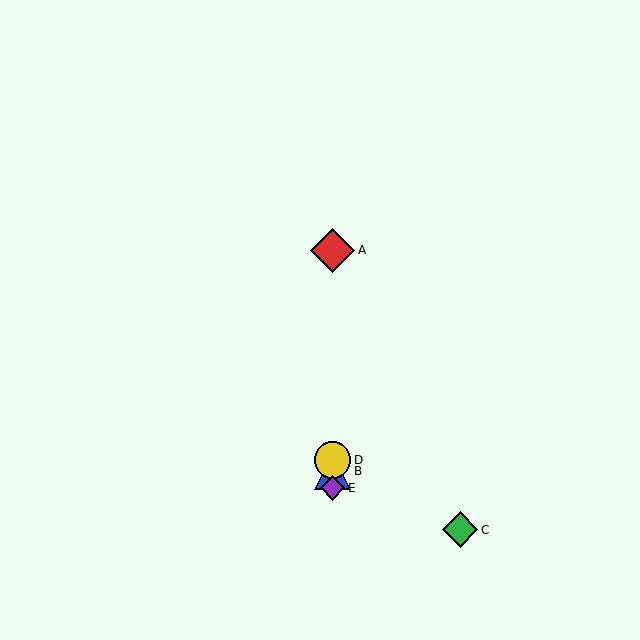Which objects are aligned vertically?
Objects A, B, D, E are aligned vertically.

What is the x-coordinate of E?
Object E is at x≈333.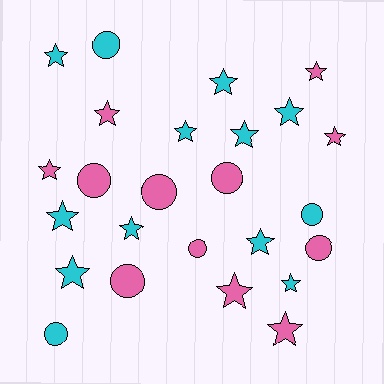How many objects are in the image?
There are 25 objects.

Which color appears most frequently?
Cyan, with 13 objects.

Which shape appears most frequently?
Star, with 16 objects.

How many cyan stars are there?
There are 10 cyan stars.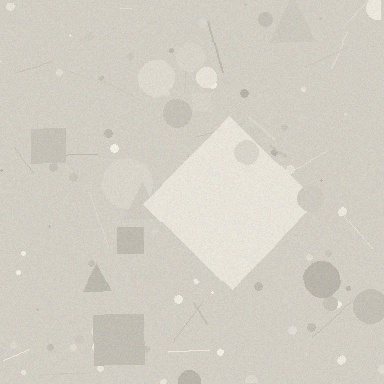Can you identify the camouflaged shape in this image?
The camouflaged shape is a diamond.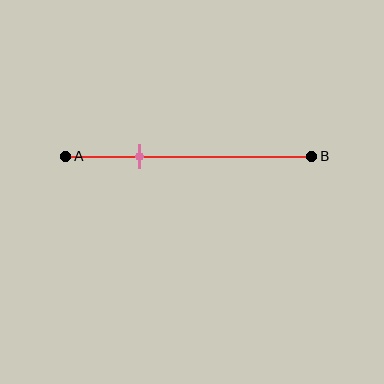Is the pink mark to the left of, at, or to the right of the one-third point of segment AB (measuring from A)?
The pink mark is to the left of the one-third point of segment AB.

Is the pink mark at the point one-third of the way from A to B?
No, the mark is at about 30% from A, not at the 33% one-third point.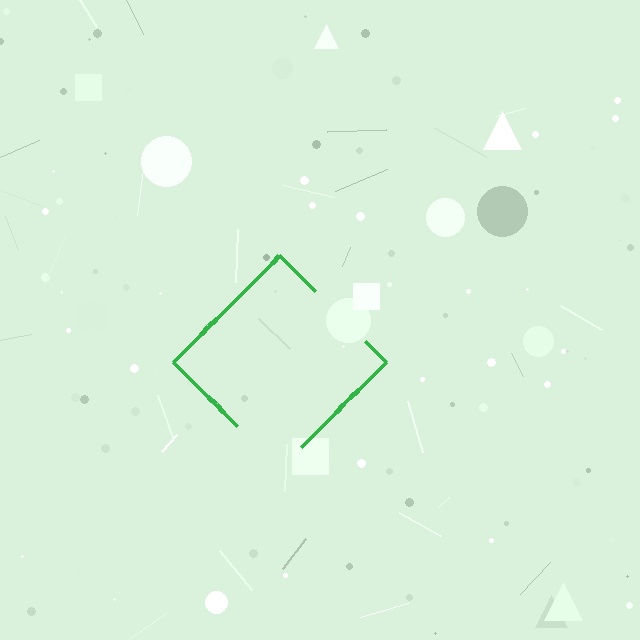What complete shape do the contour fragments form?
The contour fragments form a diamond.